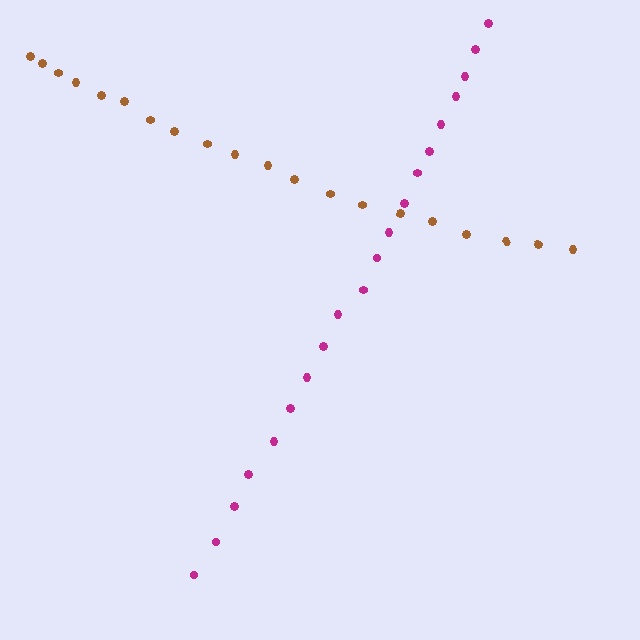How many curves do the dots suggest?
There are 2 distinct paths.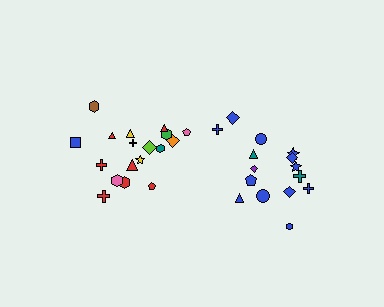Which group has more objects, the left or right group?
The left group.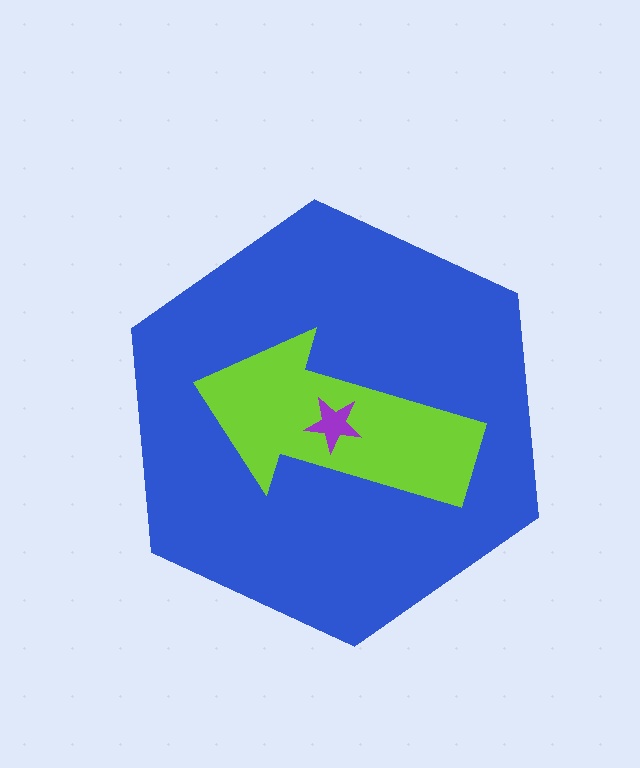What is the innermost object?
The purple star.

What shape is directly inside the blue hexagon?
The lime arrow.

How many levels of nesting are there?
3.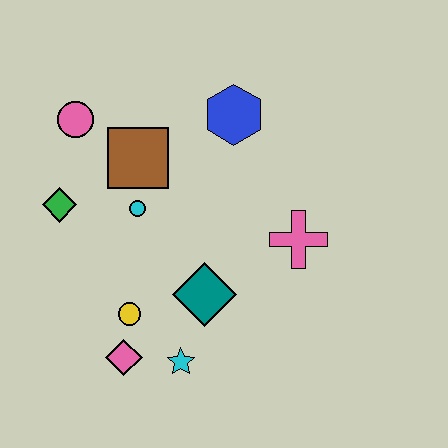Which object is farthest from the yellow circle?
The blue hexagon is farthest from the yellow circle.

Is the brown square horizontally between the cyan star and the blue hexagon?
No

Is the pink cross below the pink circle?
Yes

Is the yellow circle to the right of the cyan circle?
No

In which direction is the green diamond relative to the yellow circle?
The green diamond is above the yellow circle.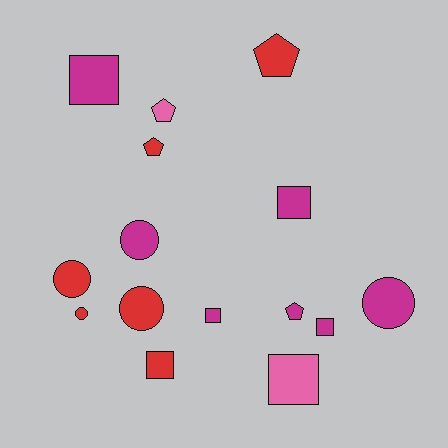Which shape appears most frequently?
Square, with 6 objects.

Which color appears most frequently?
Magenta, with 7 objects.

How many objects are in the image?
There are 15 objects.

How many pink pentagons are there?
There is 1 pink pentagon.